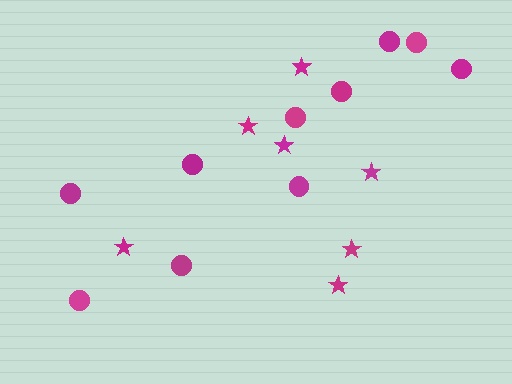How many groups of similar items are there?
There are 2 groups: one group of circles (10) and one group of stars (7).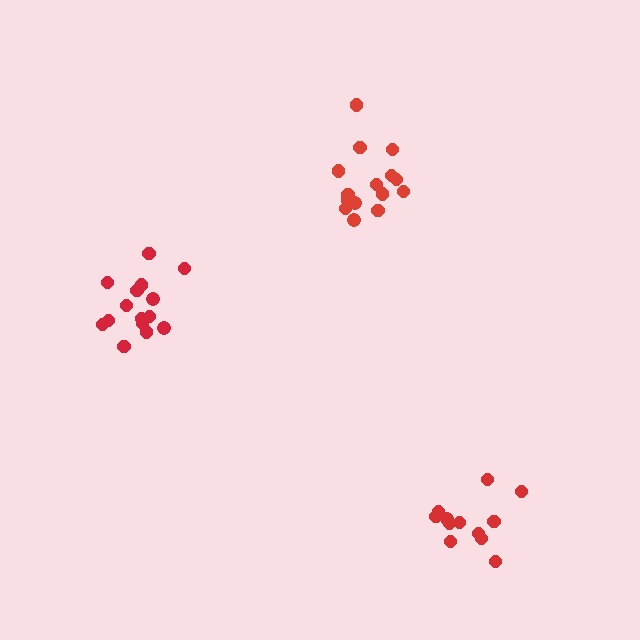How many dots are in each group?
Group 1: 15 dots, Group 2: 15 dots, Group 3: 12 dots (42 total).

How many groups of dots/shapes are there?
There are 3 groups.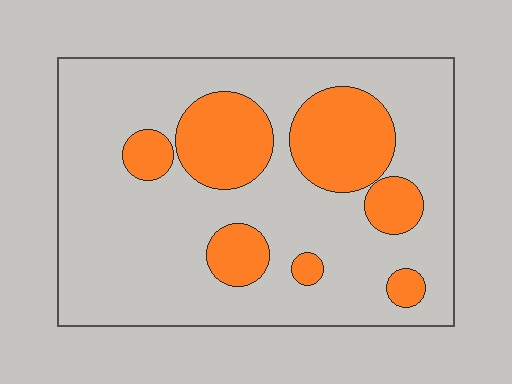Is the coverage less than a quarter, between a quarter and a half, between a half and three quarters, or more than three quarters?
Between a quarter and a half.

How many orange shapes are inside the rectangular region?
7.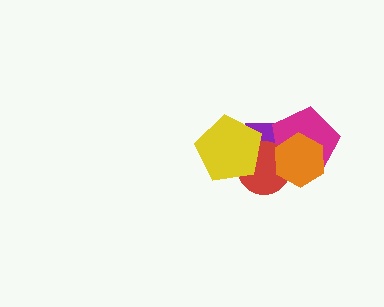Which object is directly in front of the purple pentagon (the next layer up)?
The magenta pentagon is directly in front of the purple pentagon.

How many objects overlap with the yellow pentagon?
2 objects overlap with the yellow pentagon.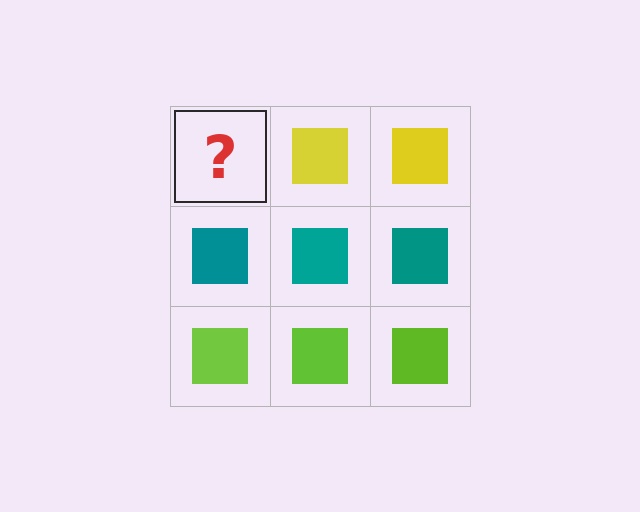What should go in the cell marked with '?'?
The missing cell should contain a yellow square.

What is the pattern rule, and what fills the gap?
The rule is that each row has a consistent color. The gap should be filled with a yellow square.